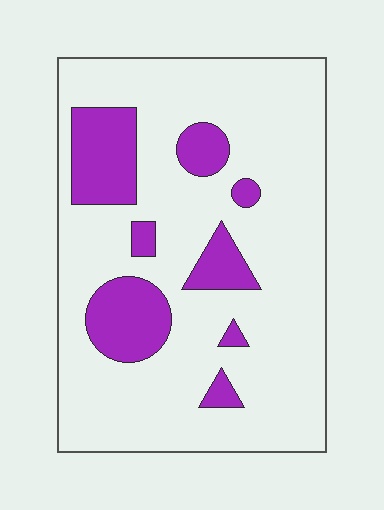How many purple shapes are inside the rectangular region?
8.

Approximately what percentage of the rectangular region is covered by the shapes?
Approximately 20%.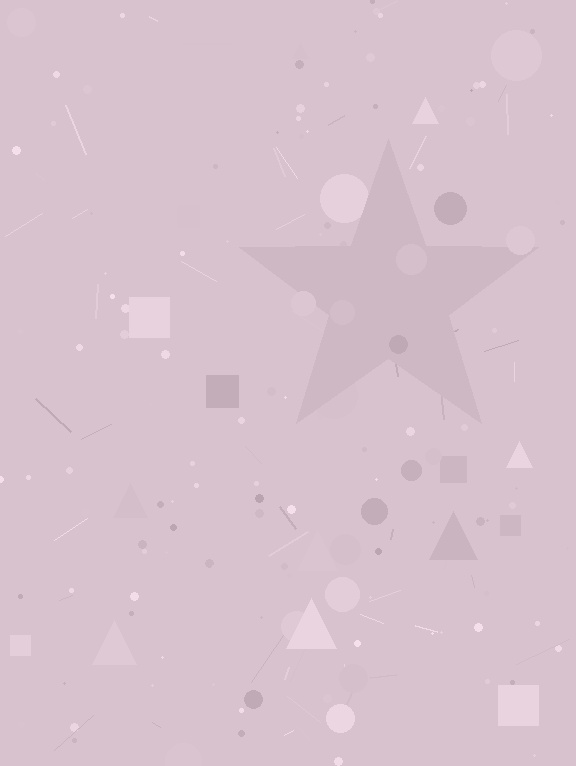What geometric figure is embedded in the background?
A star is embedded in the background.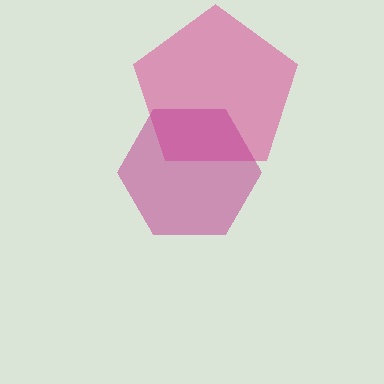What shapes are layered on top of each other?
The layered shapes are: a pink pentagon, a magenta hexagon.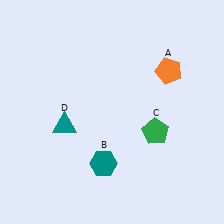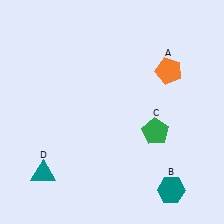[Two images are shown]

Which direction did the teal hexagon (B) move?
The teal hexagon (B) moved right.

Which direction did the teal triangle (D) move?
The teal triangle (D) moved down.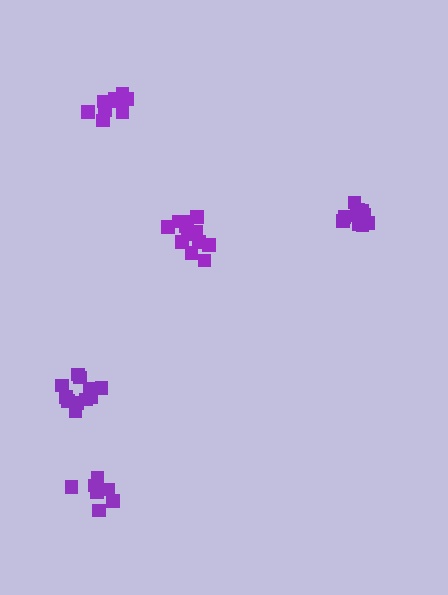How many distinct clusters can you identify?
There are 5 distinct clusters.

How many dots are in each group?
Group 1: 13 dots, Group 2: 9 dots, Group 3: 11 dots, Group 4: 7 dots, Group 5: 12 dots (52 total).